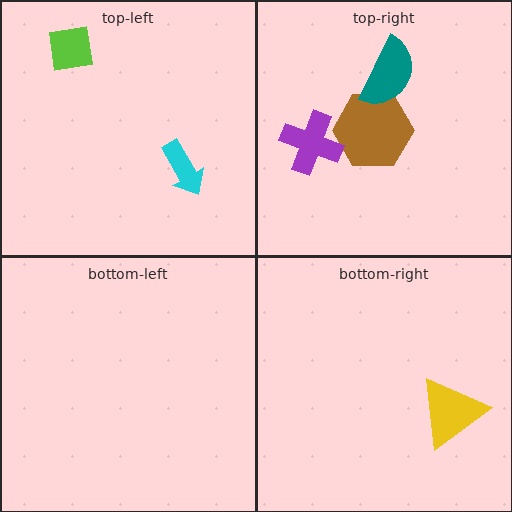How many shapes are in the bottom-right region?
1.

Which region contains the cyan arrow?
The top-left region.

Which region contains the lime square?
The top-left region.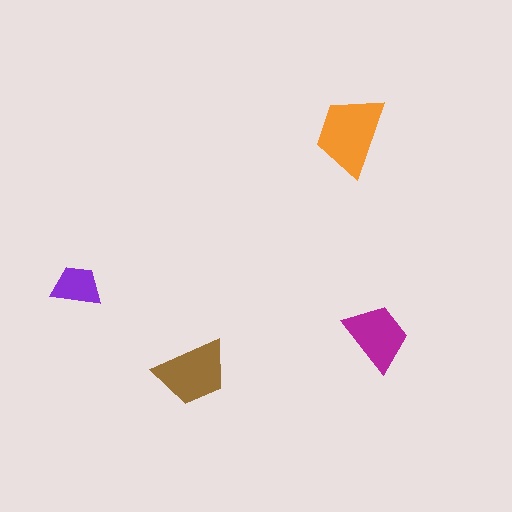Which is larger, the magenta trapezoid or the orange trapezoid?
The orange one.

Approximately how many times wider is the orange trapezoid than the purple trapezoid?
About 1.5 times wider.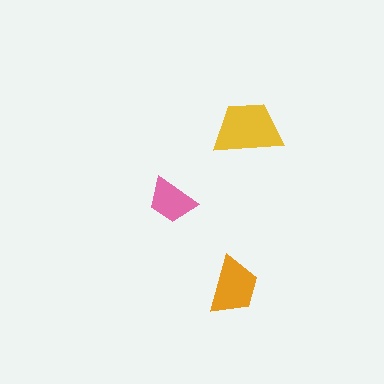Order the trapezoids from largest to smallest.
the yellow one, the orange one, the pink one.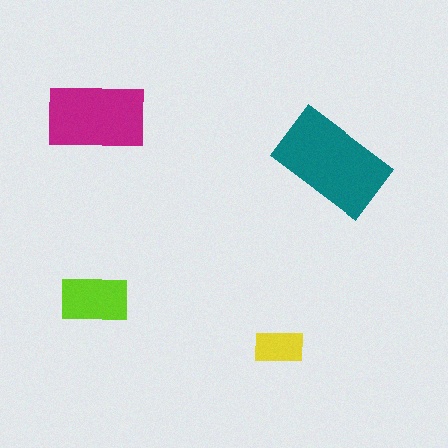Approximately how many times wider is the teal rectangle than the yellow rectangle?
About 2.5 times wider.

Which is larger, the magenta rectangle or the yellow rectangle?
The magenta one.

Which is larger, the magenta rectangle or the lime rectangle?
The magenta one.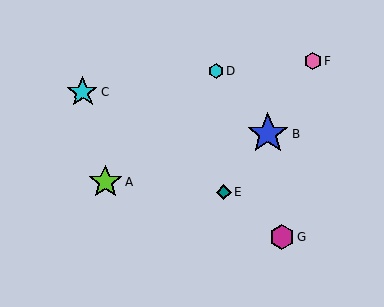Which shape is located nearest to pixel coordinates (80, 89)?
The cyan star (labeled C) at (83, 92) is nearest to that location.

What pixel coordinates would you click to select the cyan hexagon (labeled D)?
Click at (216, 71) to select the cyan hexagon D.